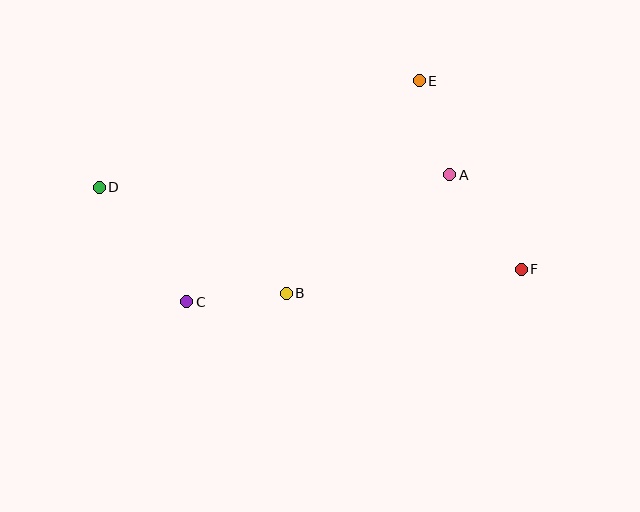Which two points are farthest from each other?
Points D and F are farthest from each other.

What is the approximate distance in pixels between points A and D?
The distance between A and D is approximately 351 pixels.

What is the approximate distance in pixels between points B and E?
The distance between B and E is approximately 251 pixels.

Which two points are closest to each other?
Points A and E are closest to each other.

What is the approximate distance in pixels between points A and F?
The distance between A and F is approximately 118 pixels.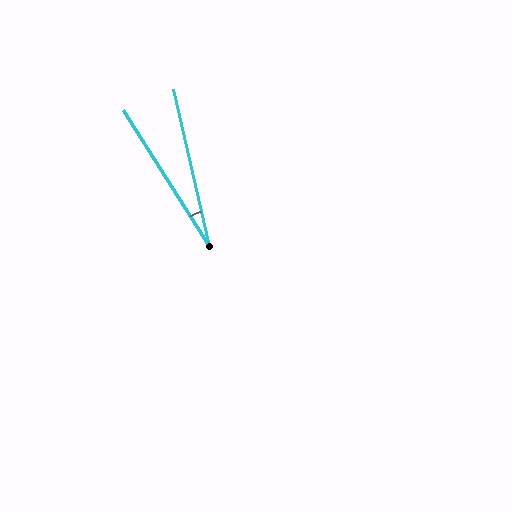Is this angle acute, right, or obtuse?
It is acute.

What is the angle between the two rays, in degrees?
Approximately 19 degrees.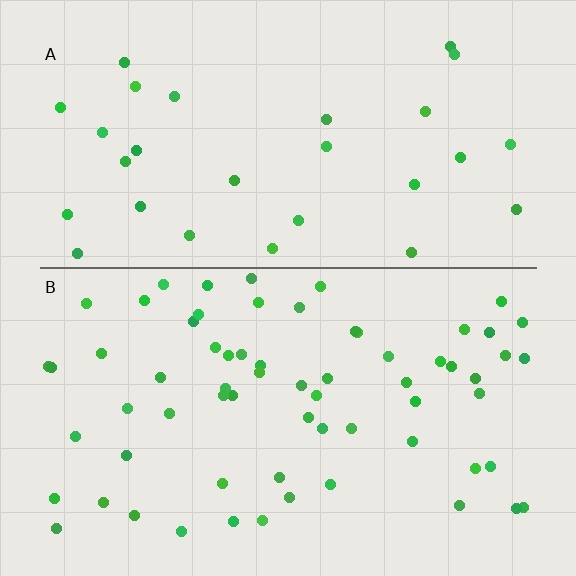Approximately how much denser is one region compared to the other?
Approximately 2.3× — region B over region A.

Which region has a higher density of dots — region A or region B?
B (the bottom).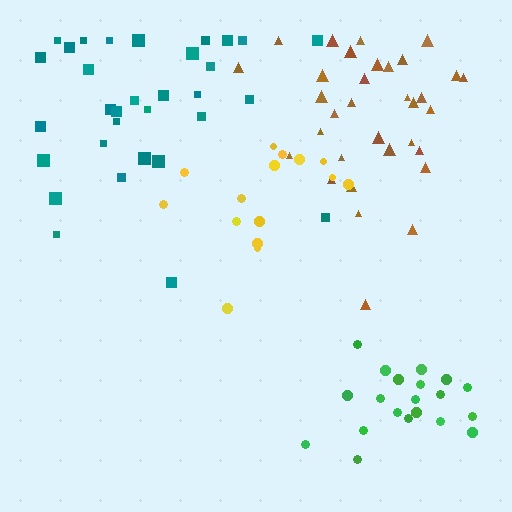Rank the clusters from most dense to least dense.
green, brown, teal, yellow.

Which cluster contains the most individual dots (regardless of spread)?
Brown (33).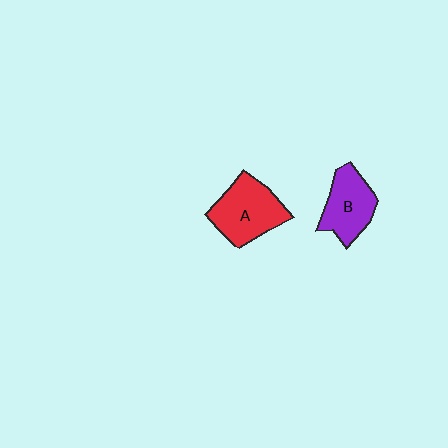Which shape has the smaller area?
Shape B (purple).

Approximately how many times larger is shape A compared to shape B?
Approximately 1.2 times.